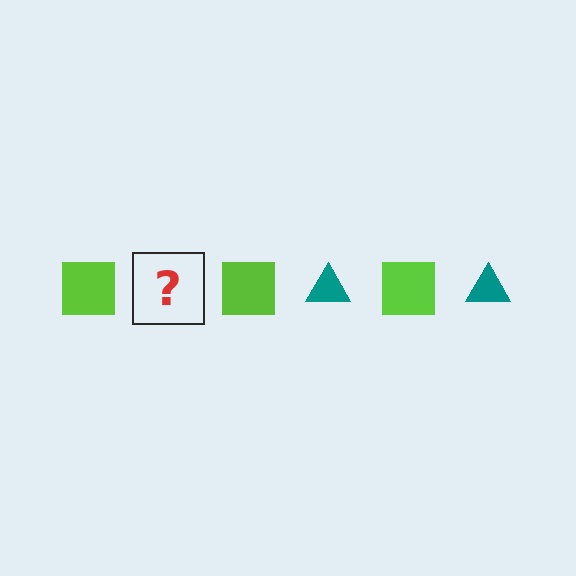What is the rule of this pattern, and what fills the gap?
The rule is that the pattern alternates between lime square and teal triangle. The gap should be filled with a teal triangle.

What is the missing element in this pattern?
The missing element is a teal triangle.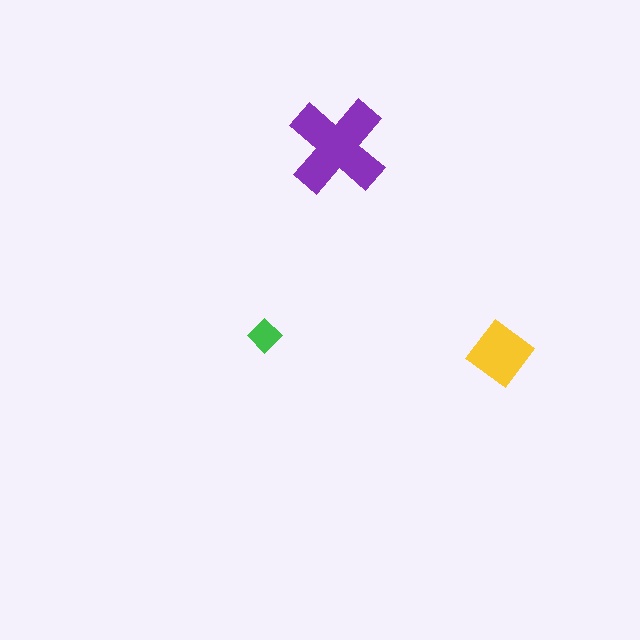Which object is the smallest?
The green diamond.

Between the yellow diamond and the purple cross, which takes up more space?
The purple cross.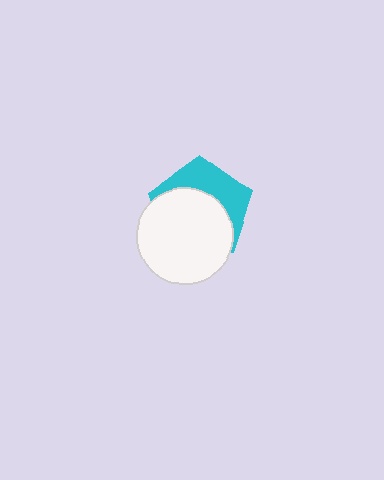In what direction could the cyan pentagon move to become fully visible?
The cyan pentagon could move up. That would shift it out from behind the white circle entirely.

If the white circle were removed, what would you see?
You would see the complete cyan pentagon.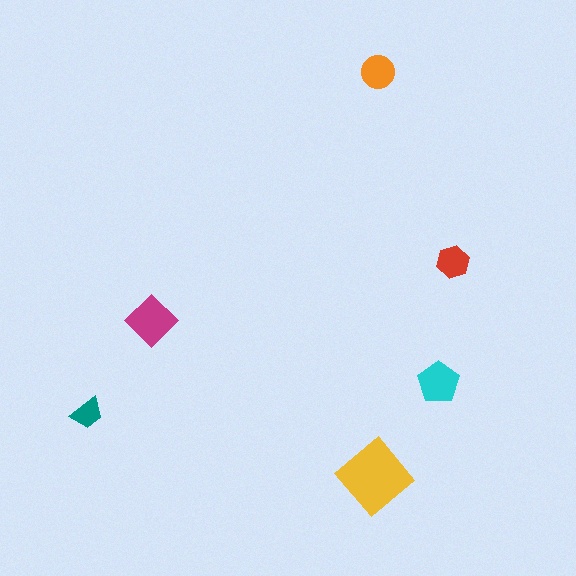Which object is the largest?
The yellow diamond.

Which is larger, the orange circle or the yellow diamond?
The yellow diamond.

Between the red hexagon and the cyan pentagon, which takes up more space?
The cyan pentagon.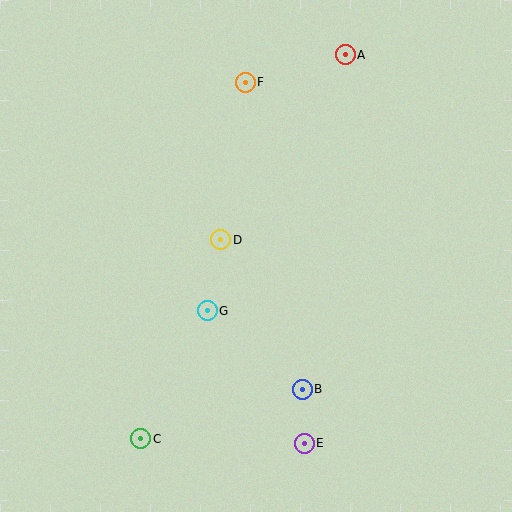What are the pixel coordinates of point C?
Point C is at (141, 439).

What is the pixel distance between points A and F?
The distance between A and F is 104 pixels.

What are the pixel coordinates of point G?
Point G is at (207, 311).